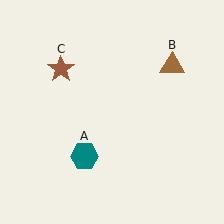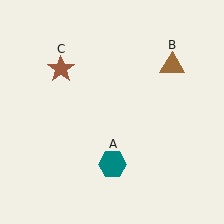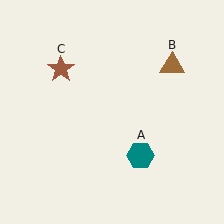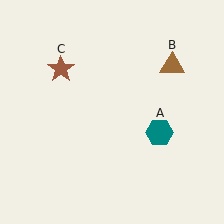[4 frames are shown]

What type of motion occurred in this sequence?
The teal hexagon (object A) rotated counterclockwise around the center of the scene.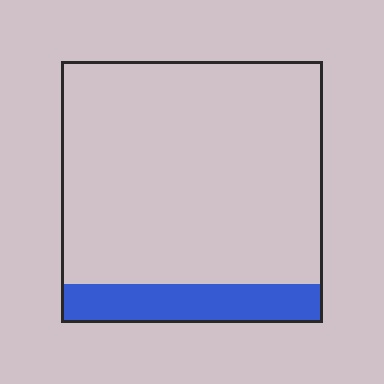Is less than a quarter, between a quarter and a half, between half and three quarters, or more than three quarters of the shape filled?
Less than a quarter.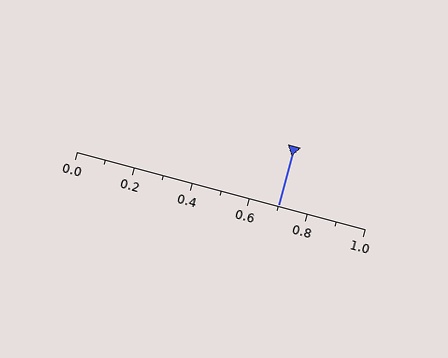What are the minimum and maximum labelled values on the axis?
The axis runs from 0.0 to 1.0.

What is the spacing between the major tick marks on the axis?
The major ticks are spaced 0.2 apart.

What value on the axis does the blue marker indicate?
The marker indicates approximately 0.7.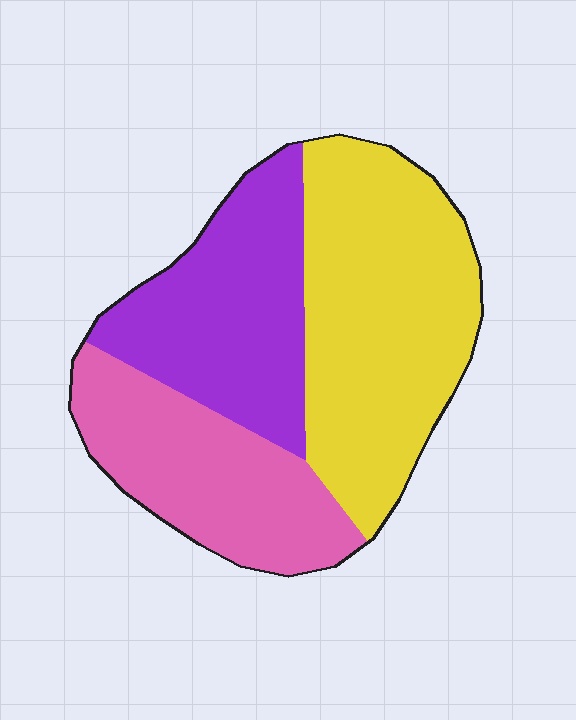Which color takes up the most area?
Yellow, at roughly 45%.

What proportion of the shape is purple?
Purple covers 30% of the shape.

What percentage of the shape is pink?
Pink takes up about one quarter (1/4) of the shape.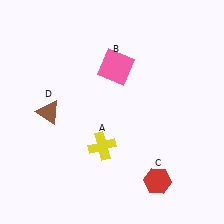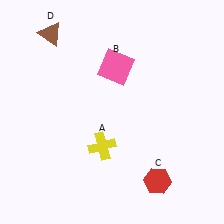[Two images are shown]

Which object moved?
The brown triangle (D) moved up.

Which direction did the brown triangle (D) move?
The brown triangle (D) moved up.